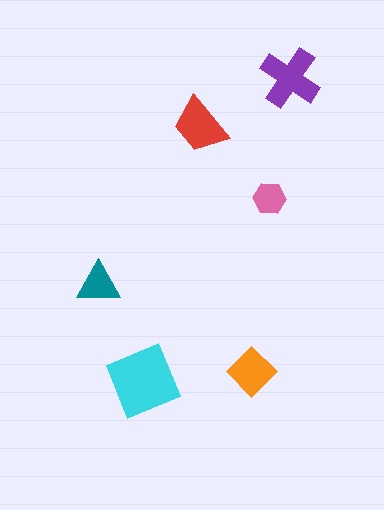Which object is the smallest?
The pink hexagon.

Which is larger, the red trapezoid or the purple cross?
The purple cross.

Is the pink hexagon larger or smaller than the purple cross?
Smaller.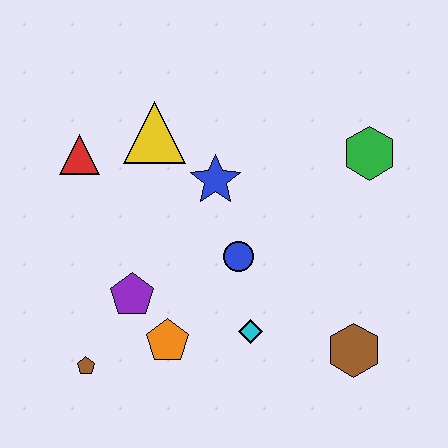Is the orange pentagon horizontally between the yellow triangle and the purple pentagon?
No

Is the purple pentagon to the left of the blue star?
Yes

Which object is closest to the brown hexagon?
The cyan diamond is closest to the brown hexagon.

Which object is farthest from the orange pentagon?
The green hexagon is farthest from the orange pentagon.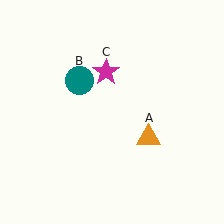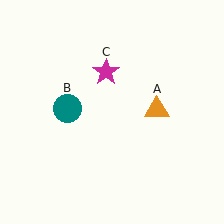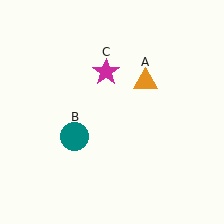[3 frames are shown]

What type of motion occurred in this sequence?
The orange triangle (object A), teal circle (object B) rotated counterclockwise around the center of the scene.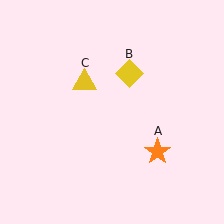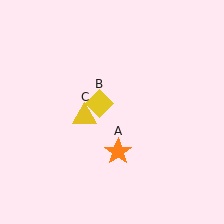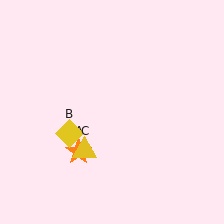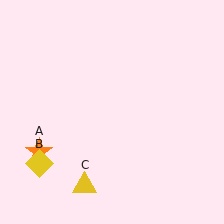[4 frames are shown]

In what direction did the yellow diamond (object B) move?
The yellow diamond (object B) moved down and to the left.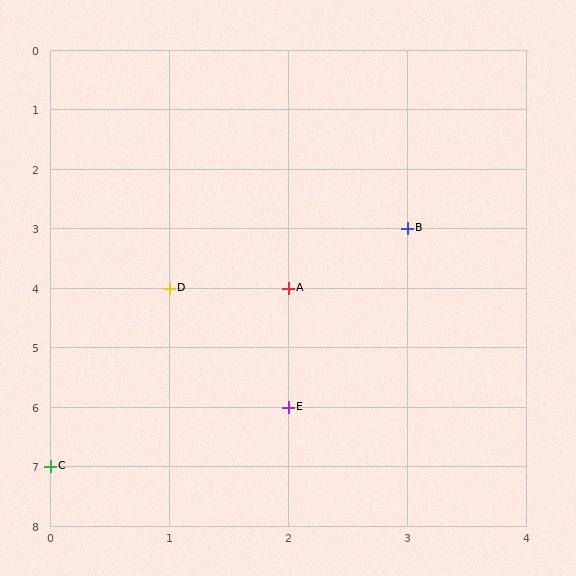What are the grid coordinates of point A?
Point A is at grid coordinates (2, 4).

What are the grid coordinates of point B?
Point B is at grid coordinates (3, 3).